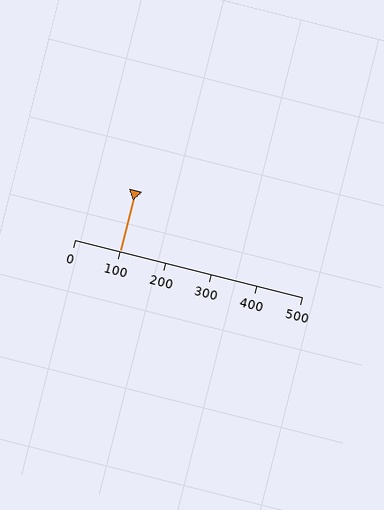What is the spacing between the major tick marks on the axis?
The major ticks are spaced 100 apart.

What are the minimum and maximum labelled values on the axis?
The axis runs from 0 to 500.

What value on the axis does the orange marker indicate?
The marker indicates approximately 100.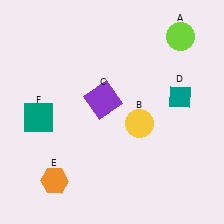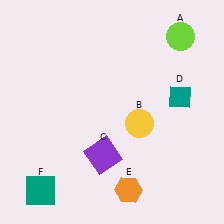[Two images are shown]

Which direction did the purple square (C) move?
The purple square (C) moved down.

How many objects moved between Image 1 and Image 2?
3 objects moved between the two images.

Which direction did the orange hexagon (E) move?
The orange hexagon (E) moved right.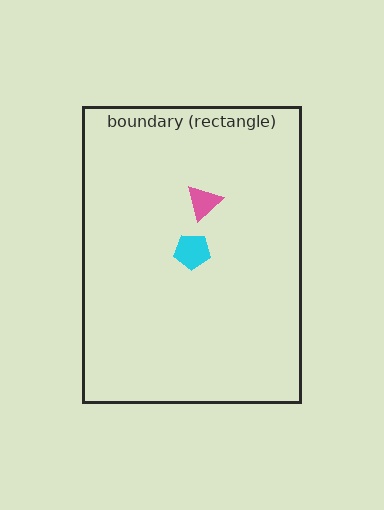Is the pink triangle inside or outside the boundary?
Inside.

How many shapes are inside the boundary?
2 inside, 0 outside.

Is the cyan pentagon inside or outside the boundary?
Inside.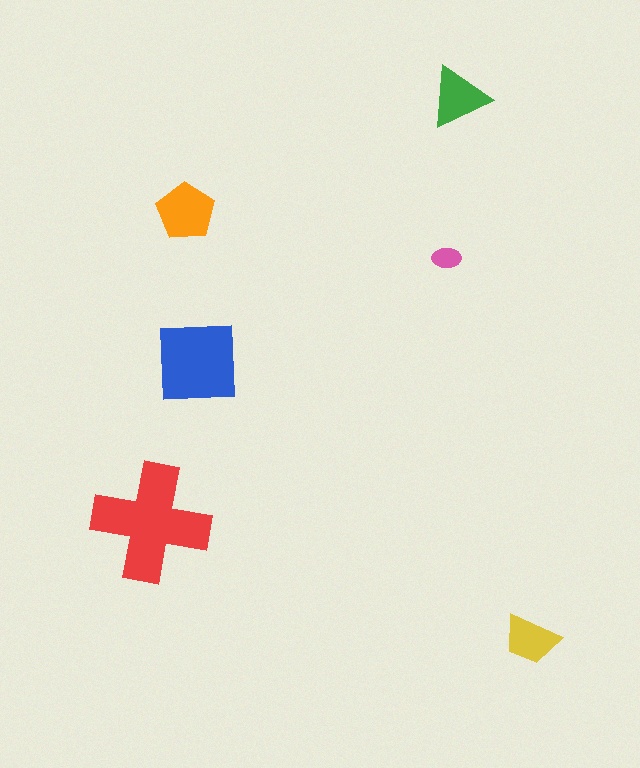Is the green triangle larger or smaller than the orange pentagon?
Smaller.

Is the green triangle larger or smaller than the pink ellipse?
Larger.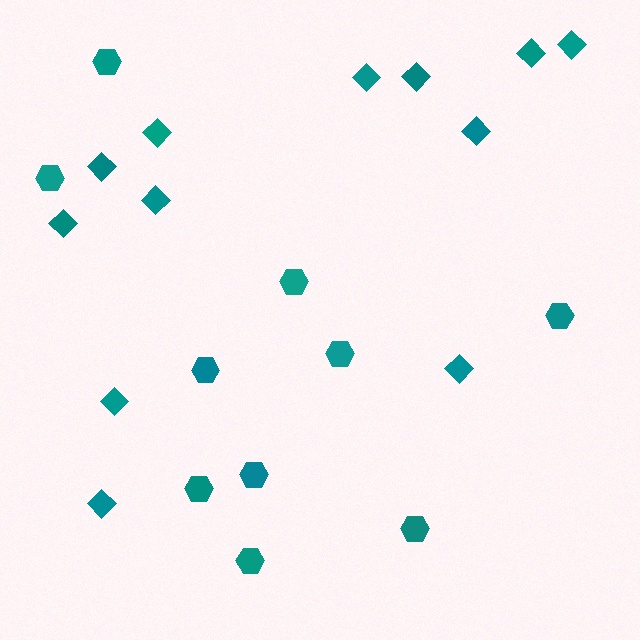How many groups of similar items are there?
There are 2 groups: one group of diamonds (12) and one group of hexagons (10).